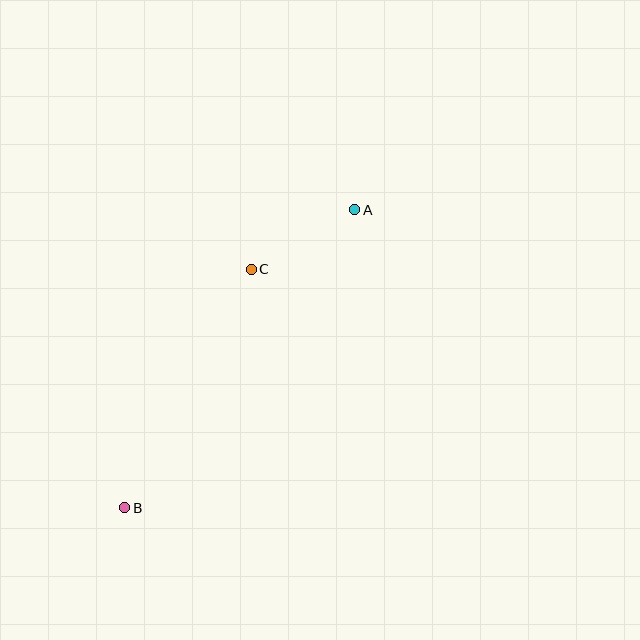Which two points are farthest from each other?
Points A and B are farthest from each other.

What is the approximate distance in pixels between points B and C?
The distance between B and C is approximately 270 pixels.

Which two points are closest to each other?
Points A and C are closest to each other.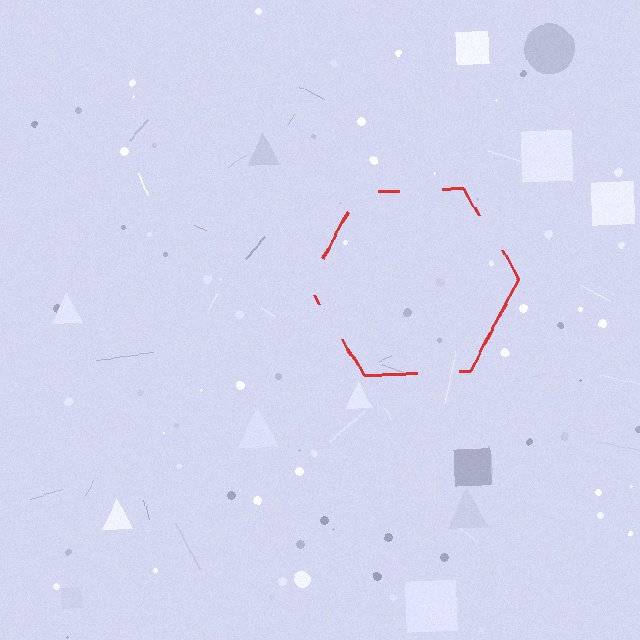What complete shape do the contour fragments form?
The contour fragments form a hexagon.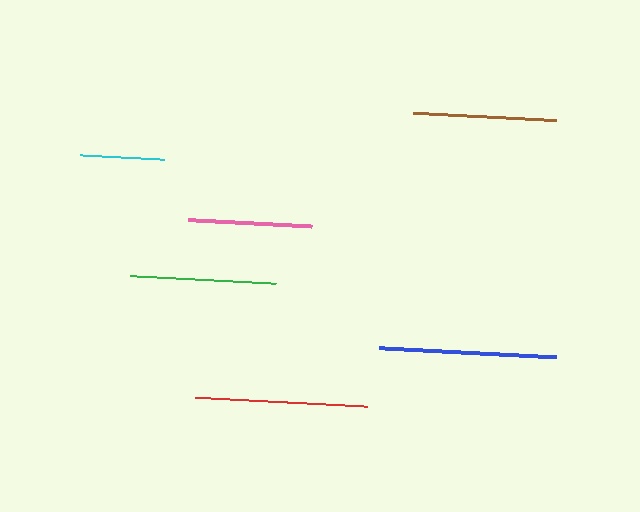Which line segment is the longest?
The blue line is the longest at approximately 177 pixels.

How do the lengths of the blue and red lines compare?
The blue and red lines are approximately the same length.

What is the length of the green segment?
The green segment is approximately 145 pixels long.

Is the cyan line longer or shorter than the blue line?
The blue line is longer than the cyan line.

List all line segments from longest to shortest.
From longest to shortest: blue, red, green, brown, pink, cyan.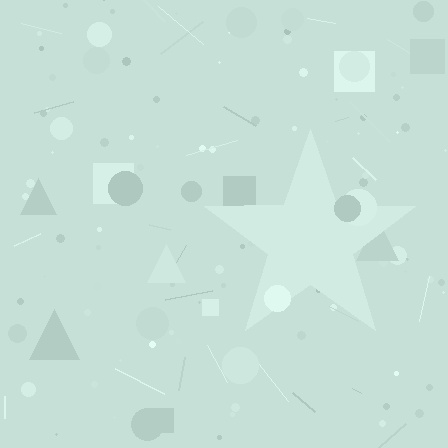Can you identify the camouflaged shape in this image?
The camouflaged shape is a star.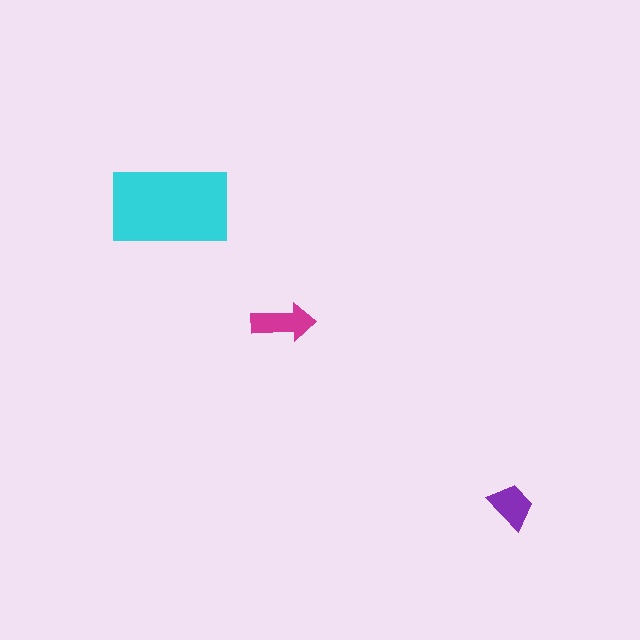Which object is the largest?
The cyan rectangle.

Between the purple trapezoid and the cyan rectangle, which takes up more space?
The cyan rectangle.